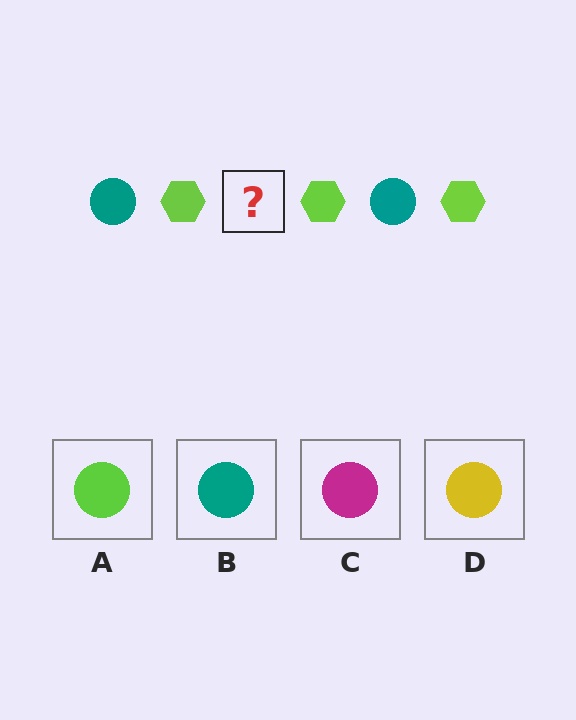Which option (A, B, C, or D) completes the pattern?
B.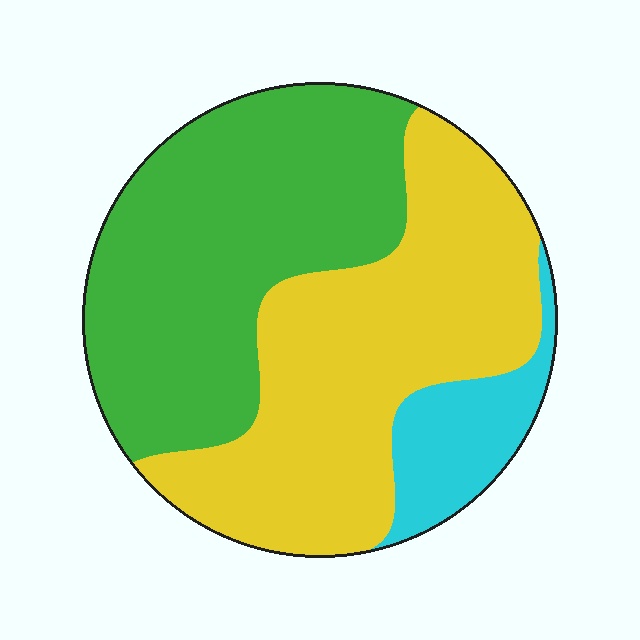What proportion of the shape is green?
Green takes up between a quarter and a half of the shape.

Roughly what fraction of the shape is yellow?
Yellow covers roughly 45% of the shape.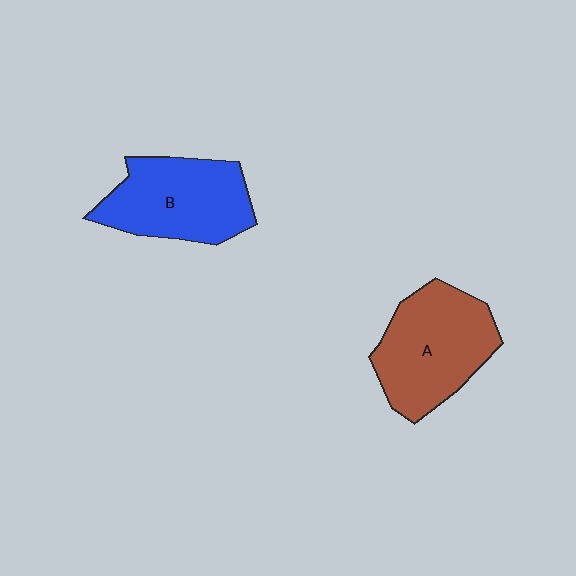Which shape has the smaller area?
Shape B (blue).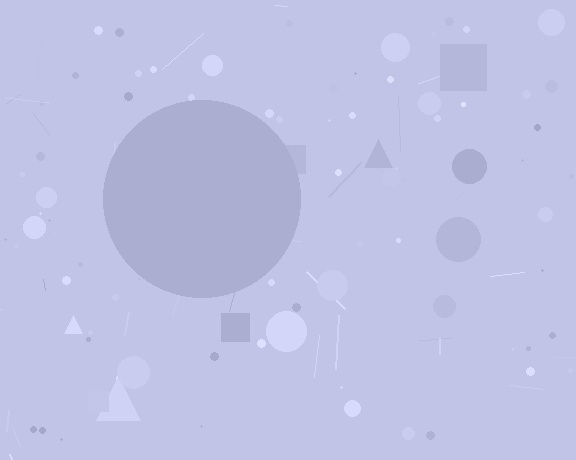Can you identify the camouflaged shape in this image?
The camouflaged shape is a circle.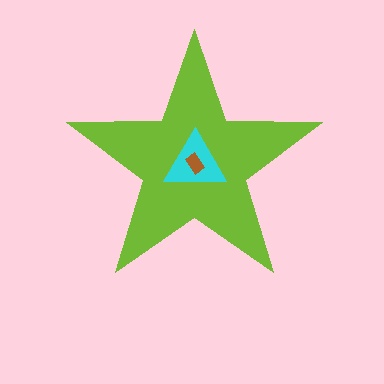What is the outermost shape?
The lime star.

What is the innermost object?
The brown rectangle.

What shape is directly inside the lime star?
The cyan triangle.